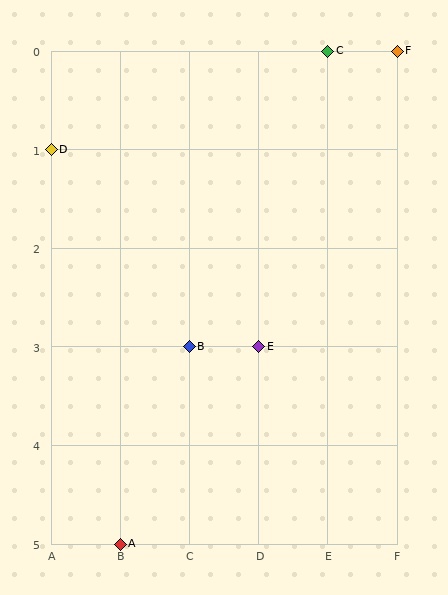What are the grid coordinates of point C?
Point C is at grid coordinates (E, 0).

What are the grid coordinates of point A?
Point A is at grid coordinates (B, 5).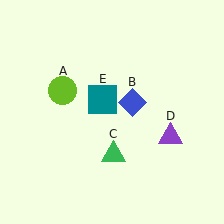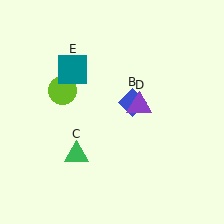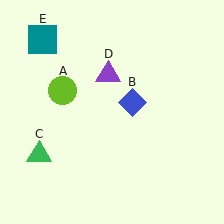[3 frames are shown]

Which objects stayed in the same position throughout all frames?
Lime circle (object A) and blue diamond (object B) remained stationary.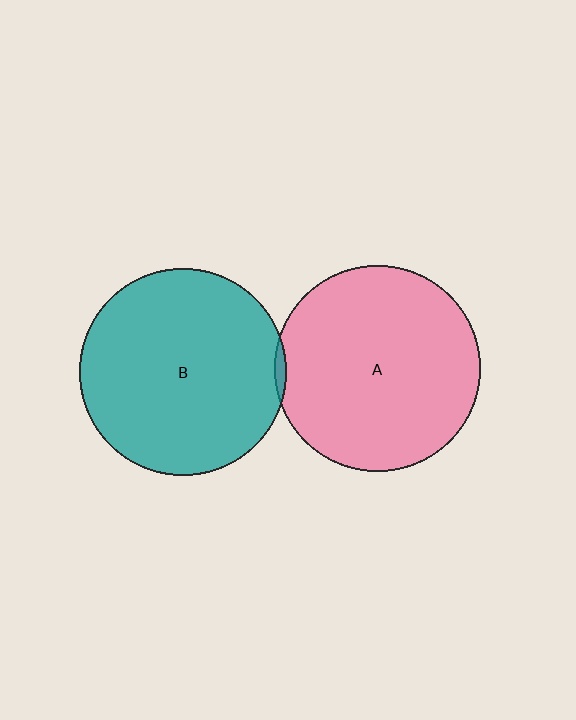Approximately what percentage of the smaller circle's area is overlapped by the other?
Approximately 5%.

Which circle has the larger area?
Circle B (teal).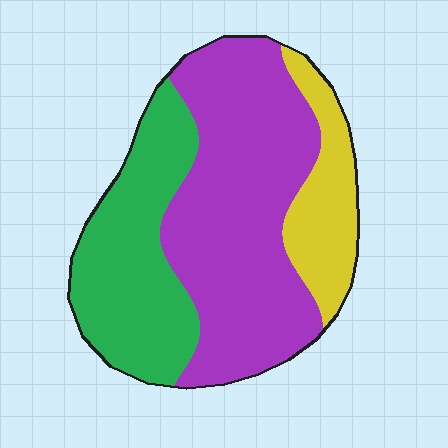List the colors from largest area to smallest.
From largest to smallest: purple, green, yellow.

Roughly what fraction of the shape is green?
Green covers around 30% of the shape.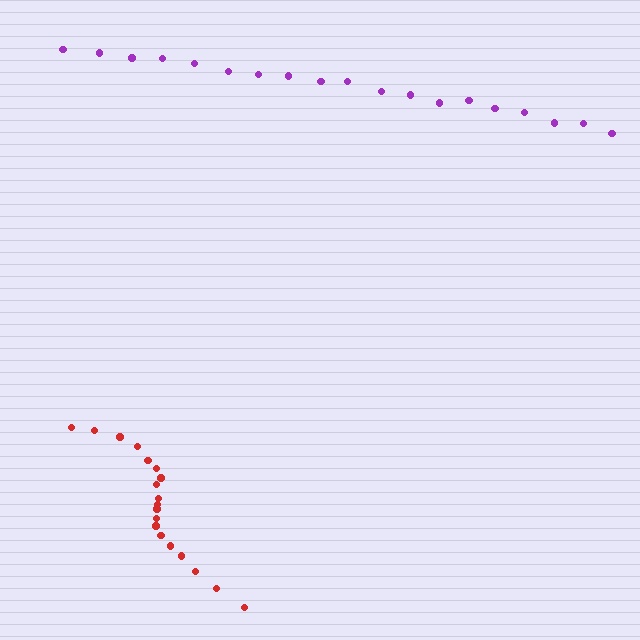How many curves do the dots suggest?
There are 2 distinct paths.